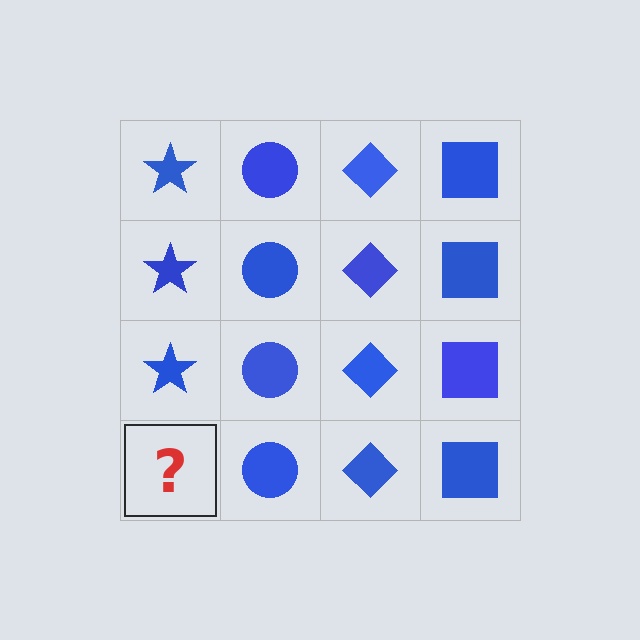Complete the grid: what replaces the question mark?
The question mark should be replaced with a blue star.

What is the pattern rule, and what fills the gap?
The rule is that each column has a consistent shape. The gap should be filled with a blue star.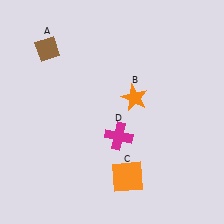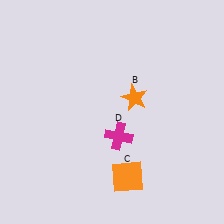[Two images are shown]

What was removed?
The brown diamond (A) was removed in Image 2.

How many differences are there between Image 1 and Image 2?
There is 1 difference between the two images.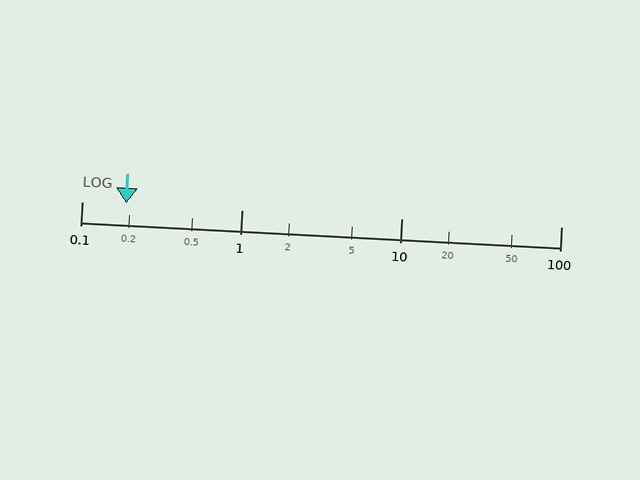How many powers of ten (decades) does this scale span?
The scale spans 3 decades, from 0.1 to 100.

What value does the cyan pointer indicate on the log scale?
The pointer indicates approximately 0.19.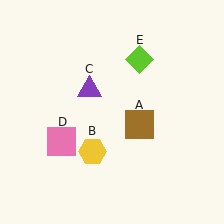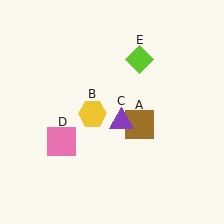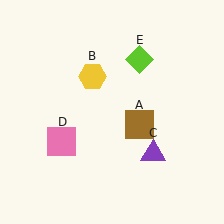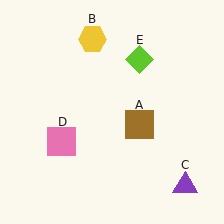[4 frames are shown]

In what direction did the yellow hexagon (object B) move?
The yellow hexagon (object B) moved up.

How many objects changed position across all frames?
2 objects changed position: yellow hexagon (object B), purple triangle (object C).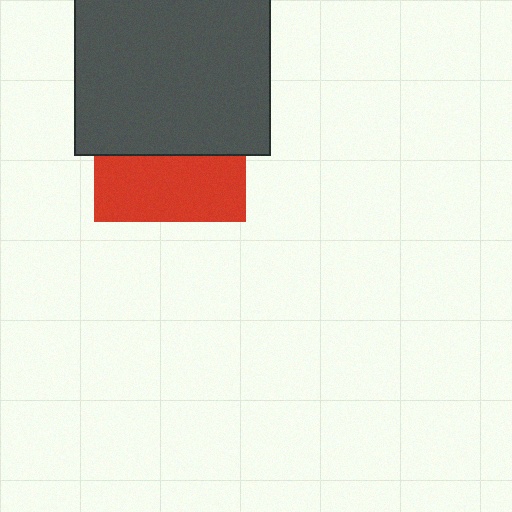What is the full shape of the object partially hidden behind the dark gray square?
The partially hidden object is a red square.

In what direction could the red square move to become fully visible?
The red square could move down. That would shift it out from behind the dark gray square entirely.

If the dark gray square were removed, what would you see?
You would see the complete red square.